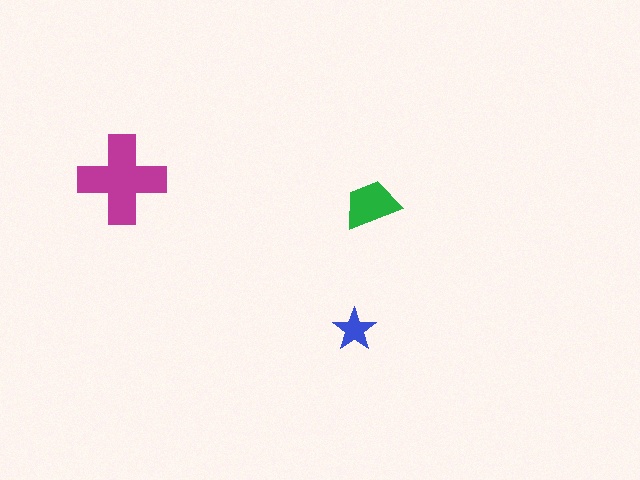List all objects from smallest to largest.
The blue star, the green trapezoid, the magenta cross.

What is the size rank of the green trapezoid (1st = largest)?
2nd.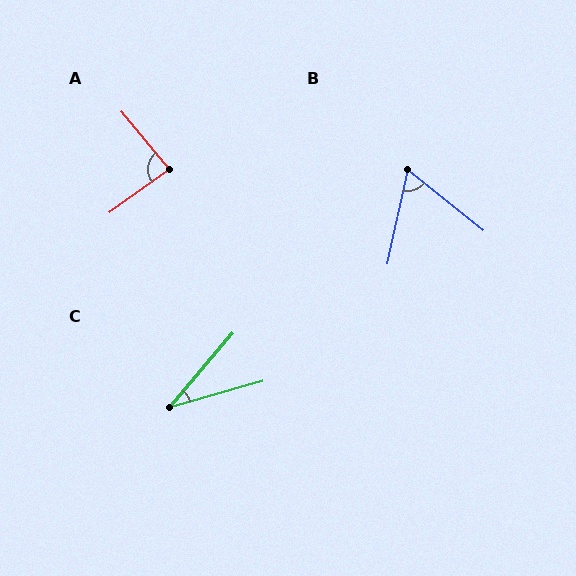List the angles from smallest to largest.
C (34°), B (63°), A (86°).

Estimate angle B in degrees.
Approximately 63 degrees.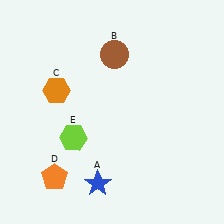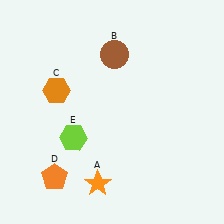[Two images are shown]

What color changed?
The star (A) changed from blue in Image 1 to orange in Image 2.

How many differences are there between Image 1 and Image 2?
There is 1 difference between the two images.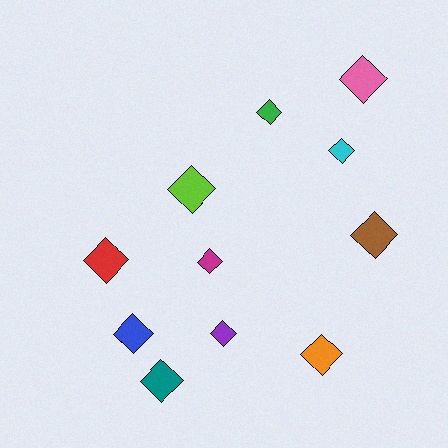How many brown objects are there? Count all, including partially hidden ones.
There is 1 brown object.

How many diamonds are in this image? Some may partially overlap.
There are 11 diamonds.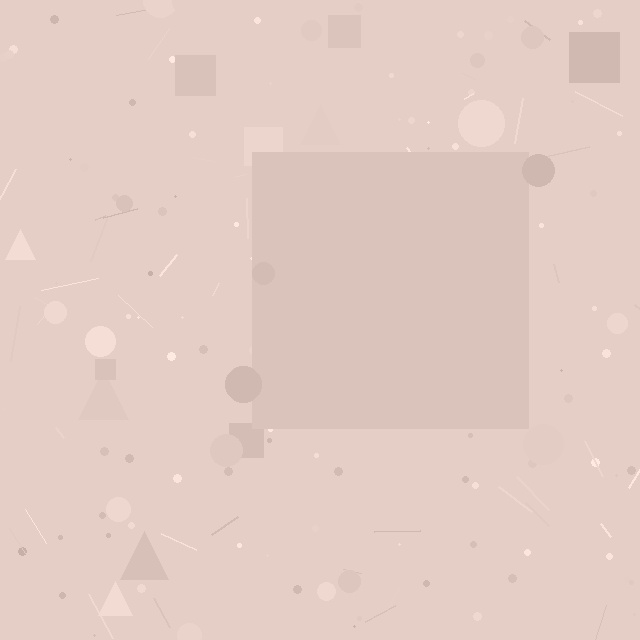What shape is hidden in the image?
A square is hidden in the image.